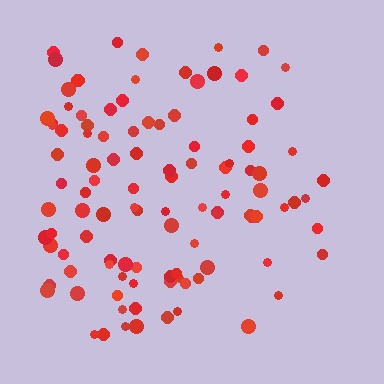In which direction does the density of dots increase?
From right to left, with the left side densest.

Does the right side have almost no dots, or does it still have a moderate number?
Still a moderate number, just noticeably fewer than the left.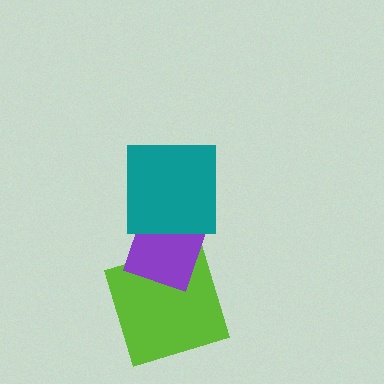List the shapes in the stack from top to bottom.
From top to bottom: the teal square, the purple diamond, the lime square.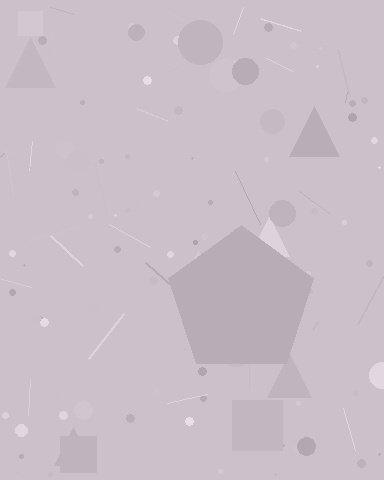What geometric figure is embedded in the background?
A pentagon is embedded in the background.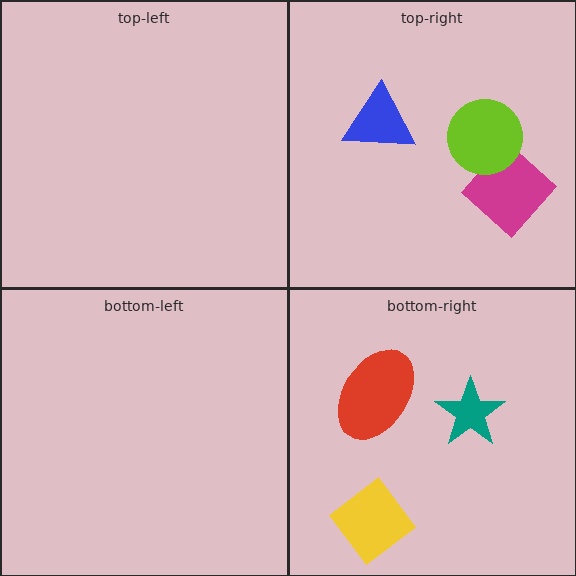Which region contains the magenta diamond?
The top-right region.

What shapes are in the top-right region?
The magenta diamond, the lime circle, the blue triangle.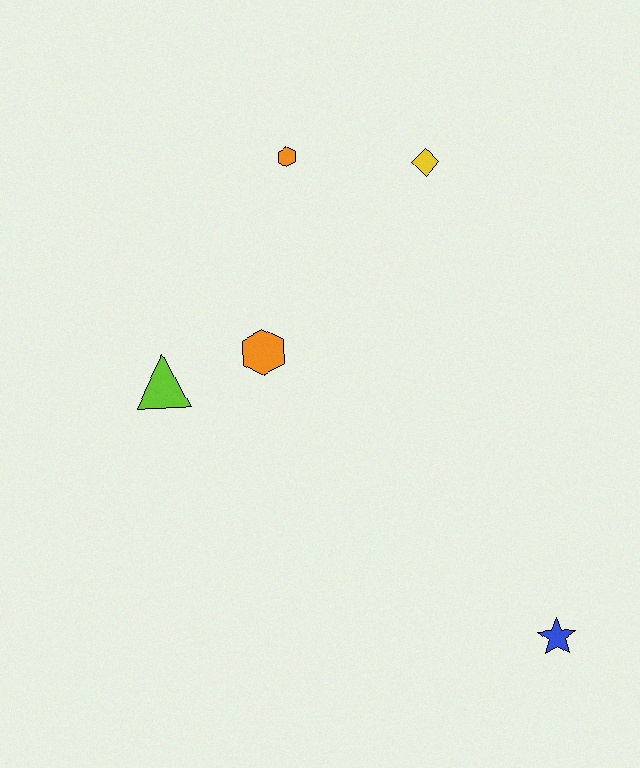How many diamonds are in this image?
There is 1 diamond.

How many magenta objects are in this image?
There are no magenta objects.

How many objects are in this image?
There are 5 objects.